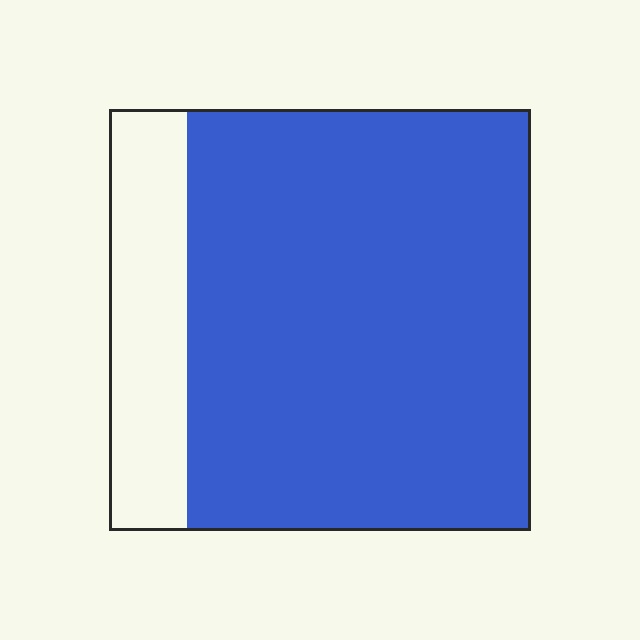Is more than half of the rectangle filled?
Yes.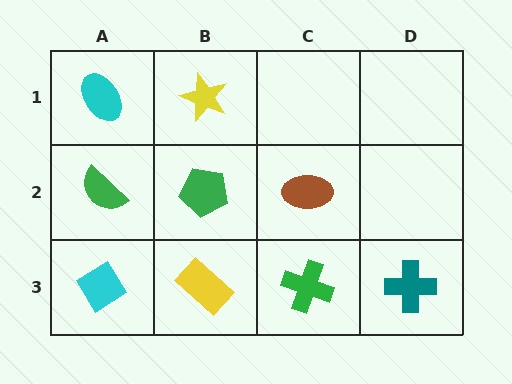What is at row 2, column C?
A brown ellipse.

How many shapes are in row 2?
3 shapes.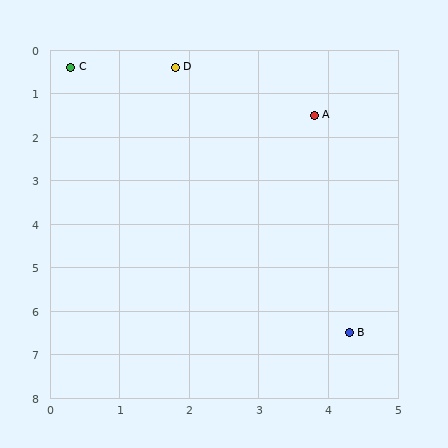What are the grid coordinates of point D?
Point D is at approximately (1.8, 0.4).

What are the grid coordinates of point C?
Point C is at approximately (0.3, 0.4).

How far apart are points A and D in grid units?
Points A and D are about 2.3 grid units apart.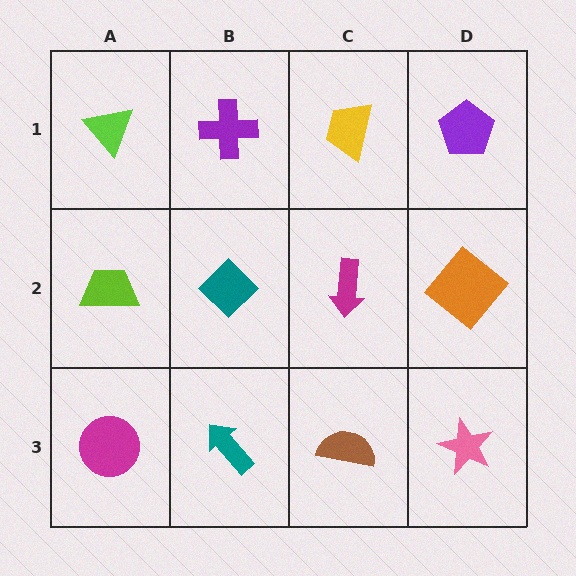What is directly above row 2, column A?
A lime triangle.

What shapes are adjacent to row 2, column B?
A purple cross (row 1, column B), a teal arrow (row 3, column B), a lime trapezoid (row 2, column A), a magenta arrow (row 2, column C).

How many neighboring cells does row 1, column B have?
3.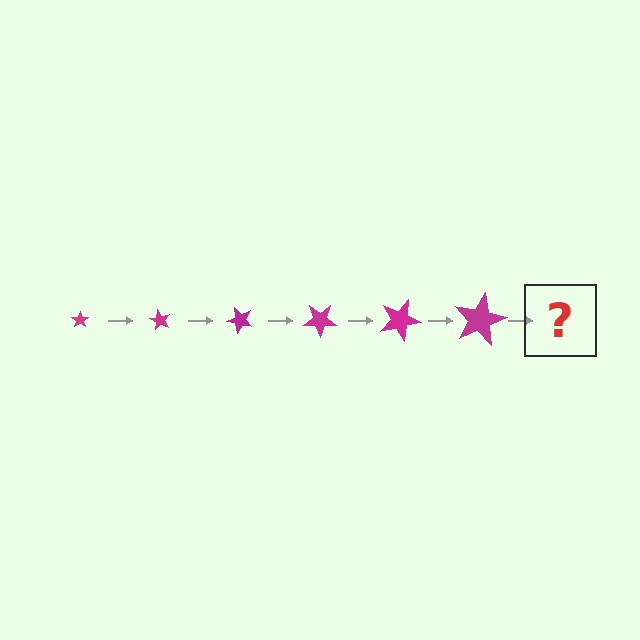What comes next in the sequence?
The next element should be a star, larger than the previous one and rotated 360 degrees from the start.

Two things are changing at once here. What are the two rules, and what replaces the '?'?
The two rules are that the star grows larger each step and it rotates 60 degrees each step. The '?' should be a star, larger than the previous one and rotated 360 degrees from the start.